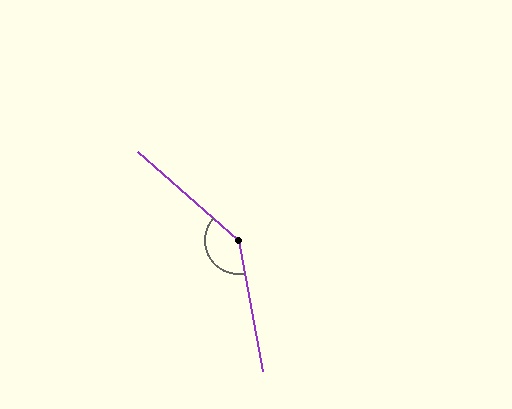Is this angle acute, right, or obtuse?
It is obtuse.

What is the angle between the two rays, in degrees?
Approximately 142 degrees.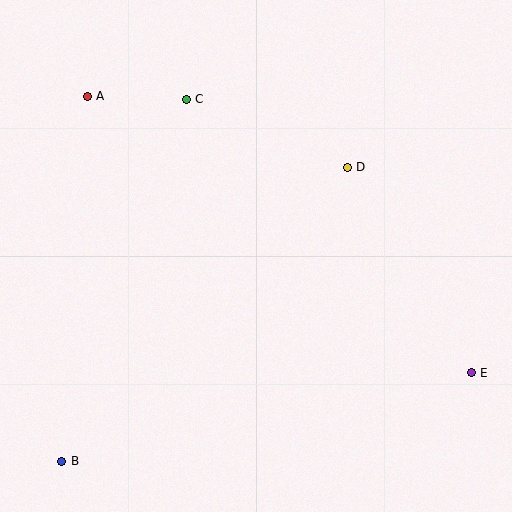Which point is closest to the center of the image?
Point D at (347, 167) is closest to the center.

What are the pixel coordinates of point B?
Point B is at (62, 461).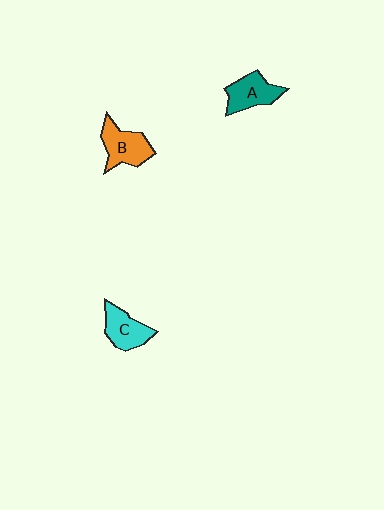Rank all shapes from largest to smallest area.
From largest to smallest: B (orange), A (teal), C (cyan).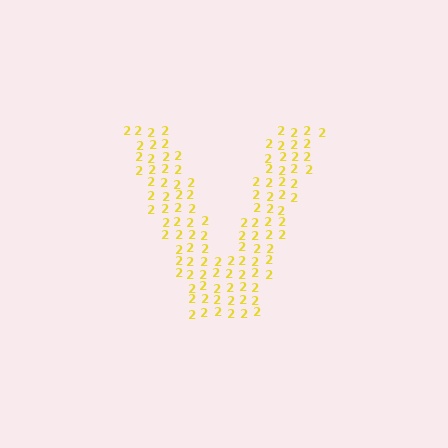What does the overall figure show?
The overall figure shows the letter V.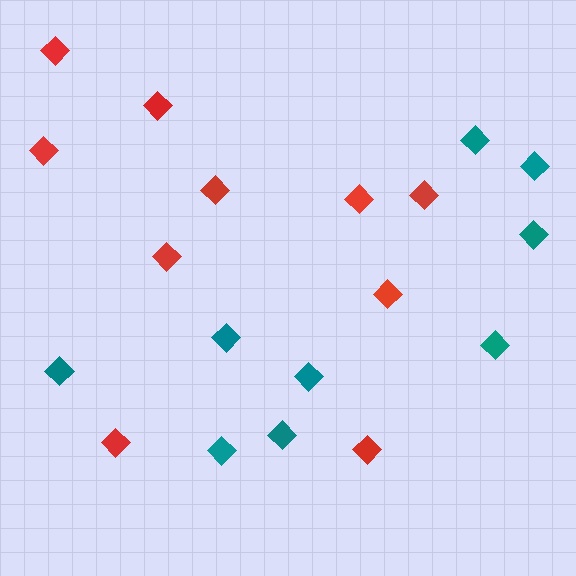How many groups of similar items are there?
There are 2 groups: one group of red diamonds (10) and one group of teal diamonds (9).